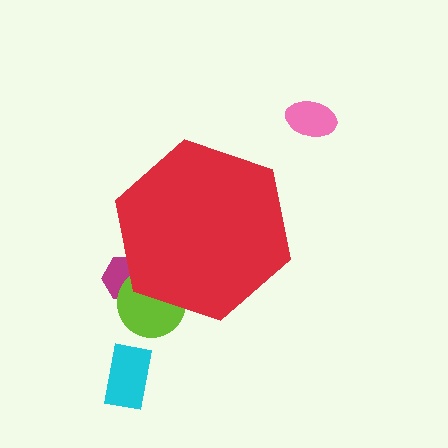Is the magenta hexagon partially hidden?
Yes, the magenta hexagon is partially hidden behind the red hexagon.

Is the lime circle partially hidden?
Yes, the lime circle is partially hidden behind the red hexagon.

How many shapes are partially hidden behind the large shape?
2 shapes are partially hidden.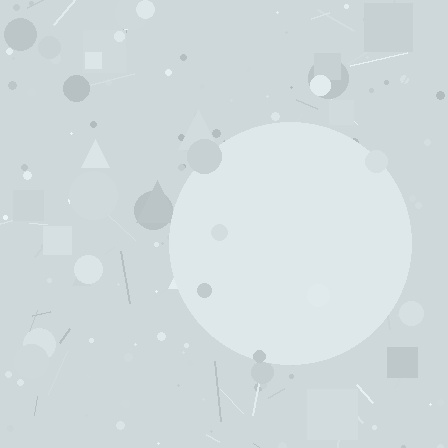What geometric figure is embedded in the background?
A circle is embedded in the background.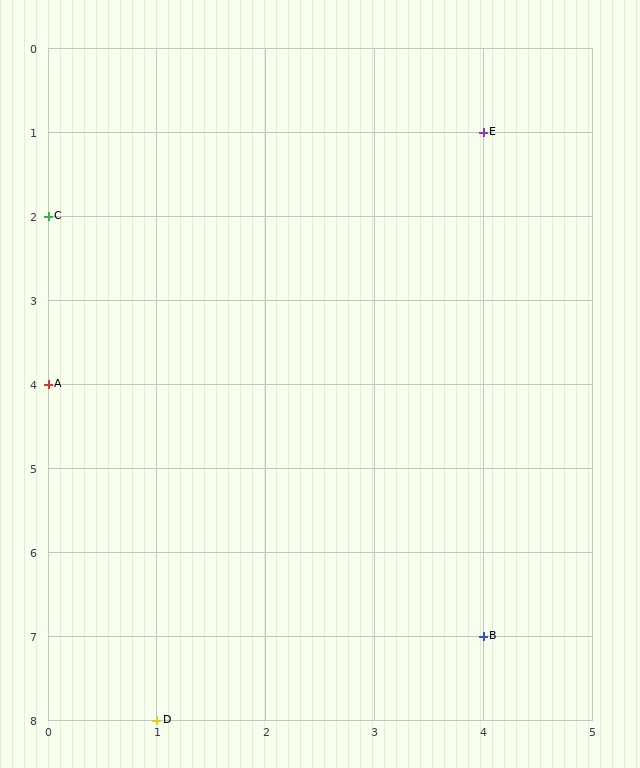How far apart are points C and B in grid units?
Points C and B are 4 columns and 5 rows apart (about 6.4 grid units diagonally).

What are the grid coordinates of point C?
Point C is at grid coordinates (0, 2).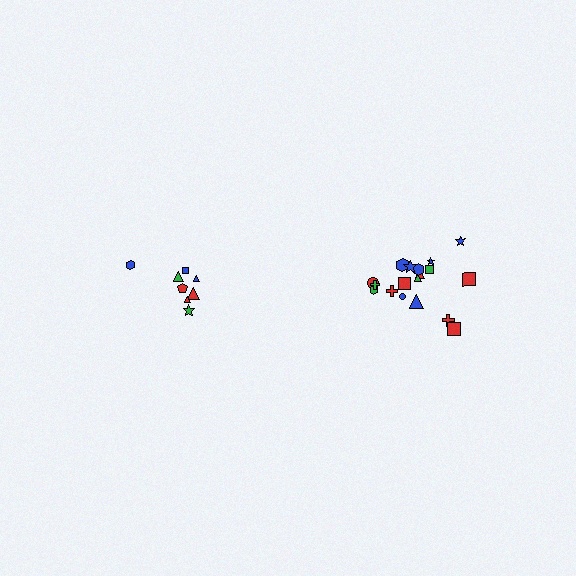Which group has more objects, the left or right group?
The right group.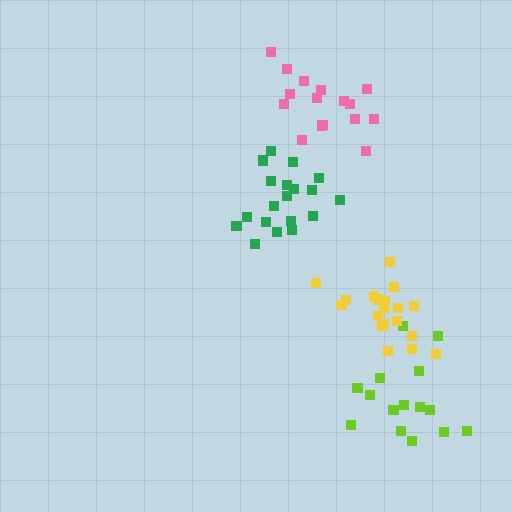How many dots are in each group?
Group 1: 15 dots, Group 2: 19 dots, Group 3: 19 dots, Group 4: 16 dots (69 total).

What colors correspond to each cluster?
The clusters are colored: lime, yellow, green, pink.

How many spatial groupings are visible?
There are 4 spatial groupings.